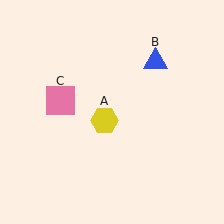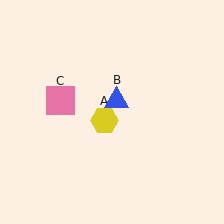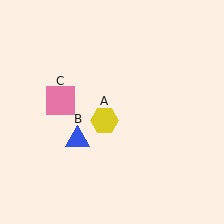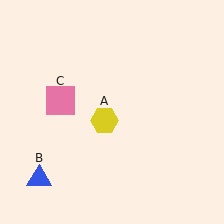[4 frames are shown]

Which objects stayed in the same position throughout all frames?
Yellow hexagon (object A) and pink square (object C) remained stationary.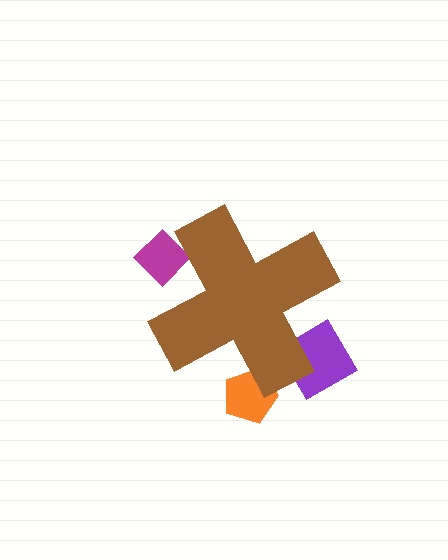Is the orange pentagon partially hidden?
Yes, the orange pentagon is partially hidden behind the brown cross.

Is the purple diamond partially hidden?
Yes, the purple diamond is partially hidden behind the brown cross.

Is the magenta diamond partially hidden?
Yes, the magenta diamond is partially hidden behind the brown cross.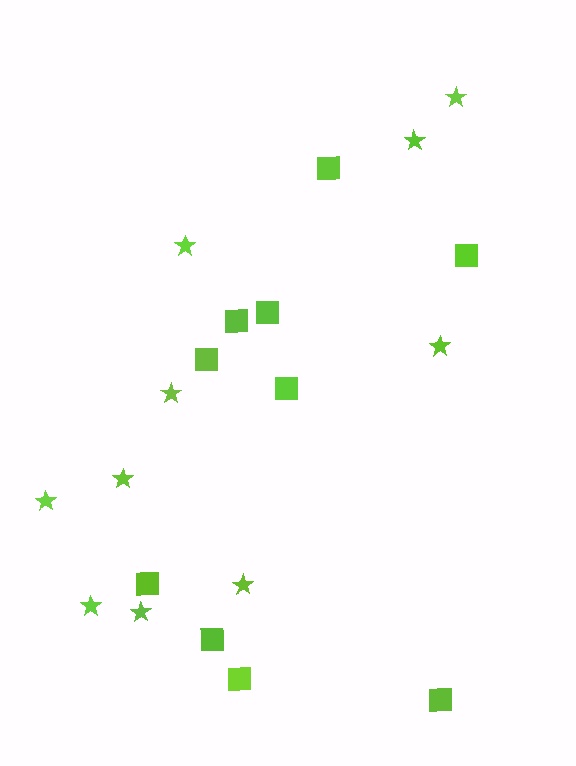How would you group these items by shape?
There are 2 groups: one group of stars (10) and one group of squares (10).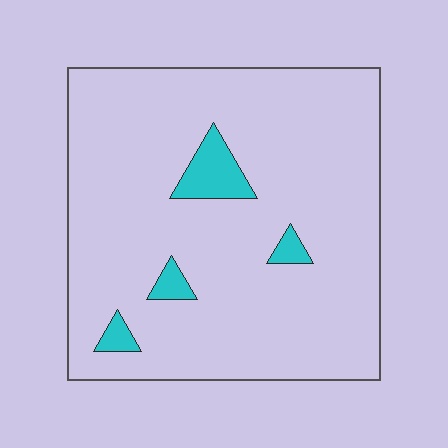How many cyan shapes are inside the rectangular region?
4.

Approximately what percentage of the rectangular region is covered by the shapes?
Approximately 5%.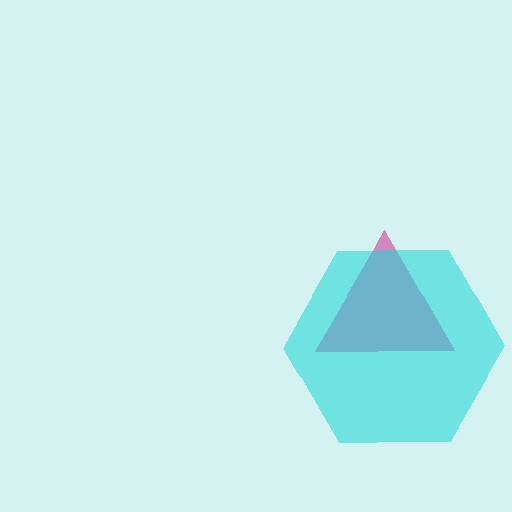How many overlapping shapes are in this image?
There are 2 overlapping shapes in the image.